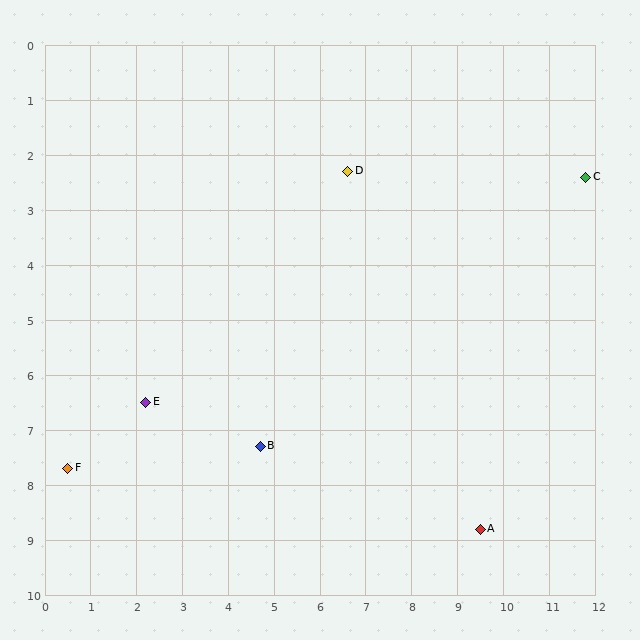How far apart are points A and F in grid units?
Points A and F are about 9.1 grid units apart.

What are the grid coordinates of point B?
Point B is at approximately (4.7, 7.3).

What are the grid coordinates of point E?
Point E is at approximately (2.2, 6.5).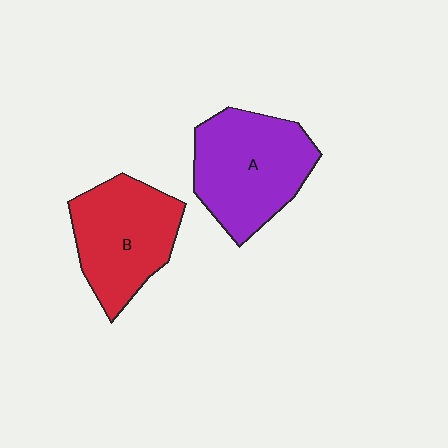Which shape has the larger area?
Shape A (purple).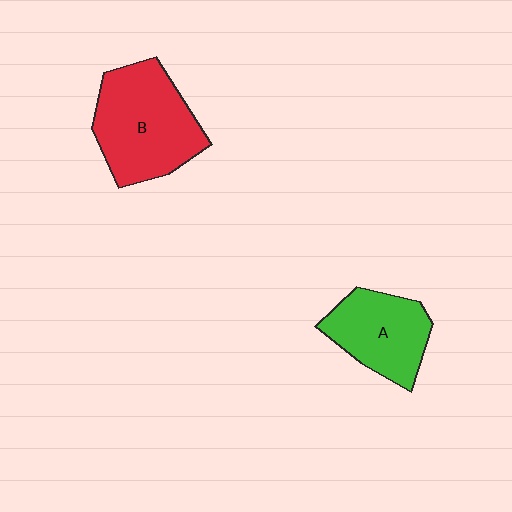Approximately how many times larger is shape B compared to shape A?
Approximately 1.4 times.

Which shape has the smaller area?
Shape A (green).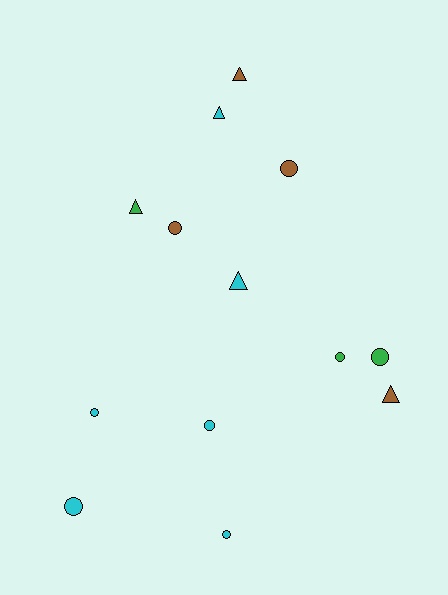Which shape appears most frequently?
Circle, with 8 objects.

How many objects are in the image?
There are 13 objects.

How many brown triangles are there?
There are 2 brown triangles.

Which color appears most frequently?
Cyan, with 6 objects.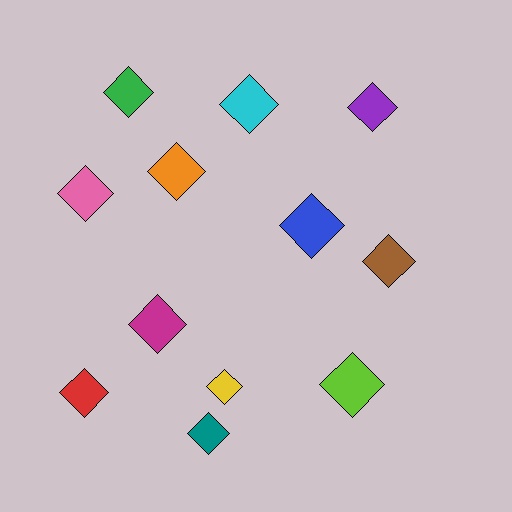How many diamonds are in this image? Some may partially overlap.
There are 12 diamonds.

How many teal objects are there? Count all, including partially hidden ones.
There is 1 teal object.